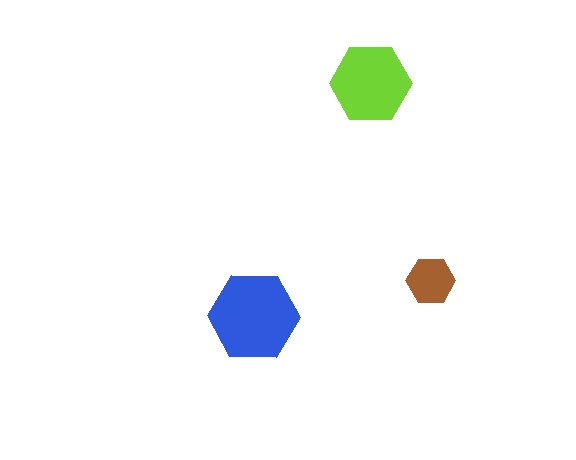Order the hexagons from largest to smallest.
the blue one, the lime one, the brown one.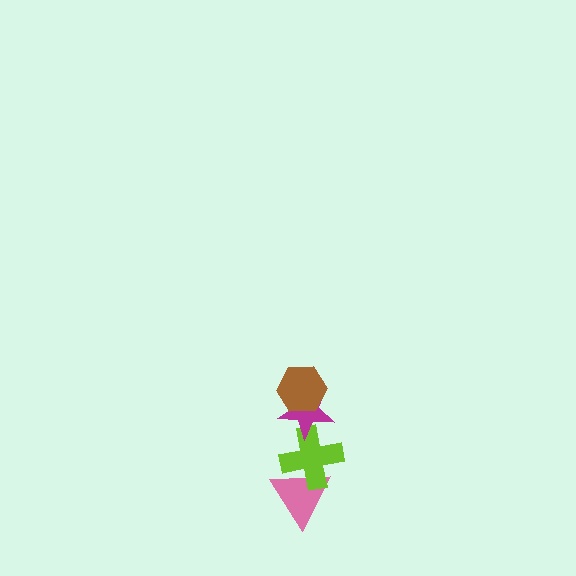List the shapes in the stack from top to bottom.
From top to bottom: the brown hexagon, the magenta star, the lime cross, the pink triangle.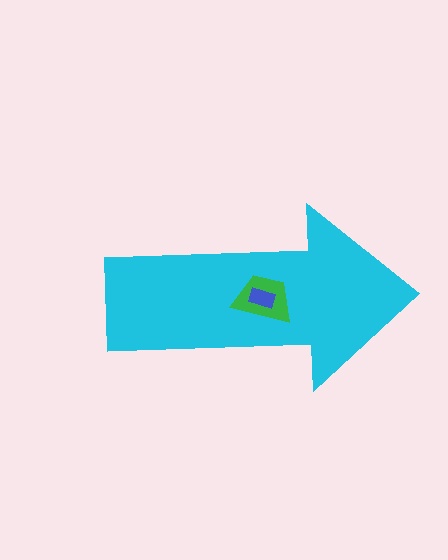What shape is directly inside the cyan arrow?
The green trapezoid.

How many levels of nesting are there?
3.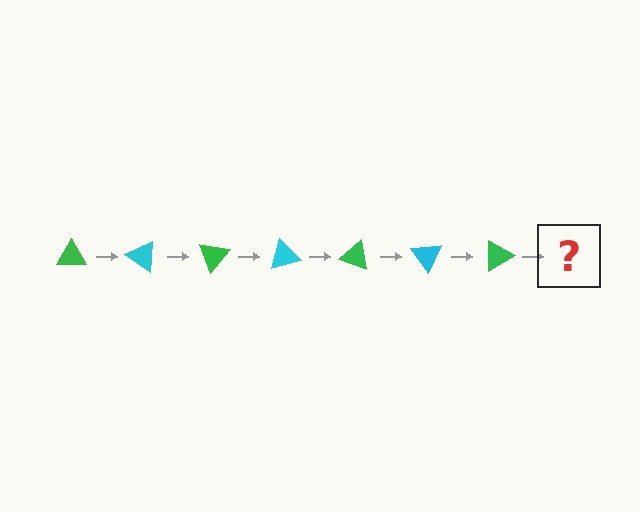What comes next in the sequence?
The next element should be a cyan triangle, rotated 245 degrees from the start.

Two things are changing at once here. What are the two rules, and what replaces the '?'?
The two rules are that it rotates 35 degrees each step and the color cycles through green and cyan. The '?' should be a cyan triangle, rotated 245 degrees from the start.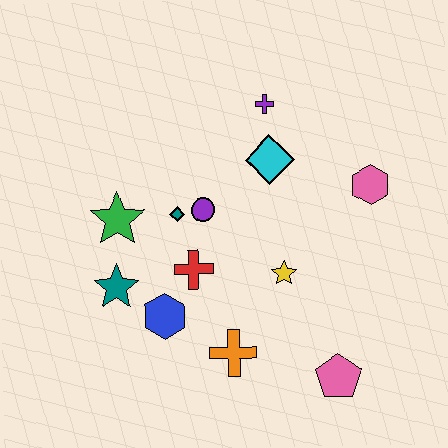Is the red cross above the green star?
No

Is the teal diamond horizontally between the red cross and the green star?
Yes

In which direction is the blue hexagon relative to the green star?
The blue hexagon is below the green star.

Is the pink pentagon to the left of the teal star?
No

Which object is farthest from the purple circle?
The pink pentagon is farthest from the purple circle.